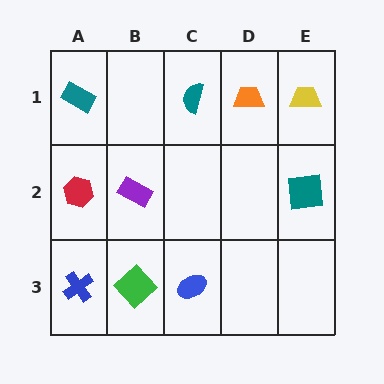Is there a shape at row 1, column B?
No, that cell is empty.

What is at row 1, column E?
A yellow trapezoid.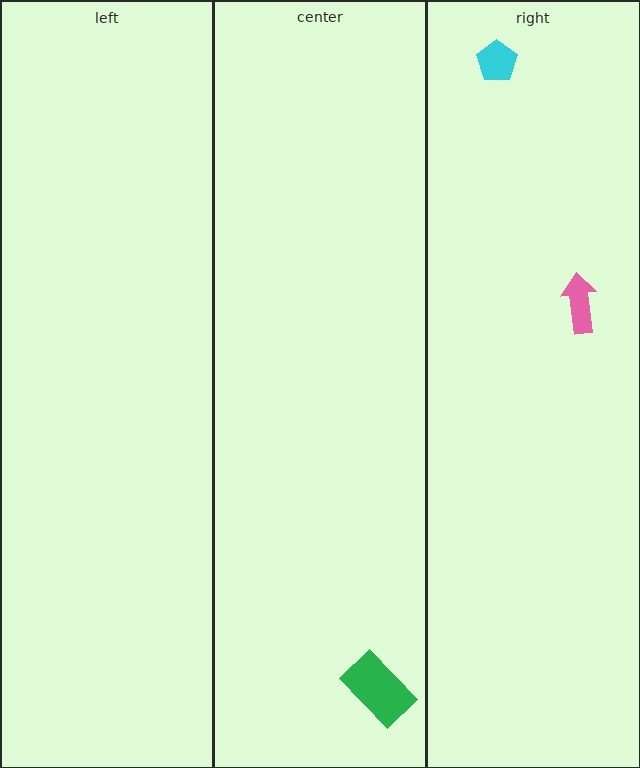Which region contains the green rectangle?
The center region.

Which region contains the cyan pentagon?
The right region.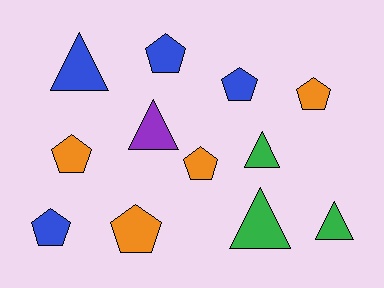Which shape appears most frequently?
Pentagon, with 7 objects.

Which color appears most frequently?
Blue, with 4 objects.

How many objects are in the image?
There are 12 objects.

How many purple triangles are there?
There is 1 purple triangle.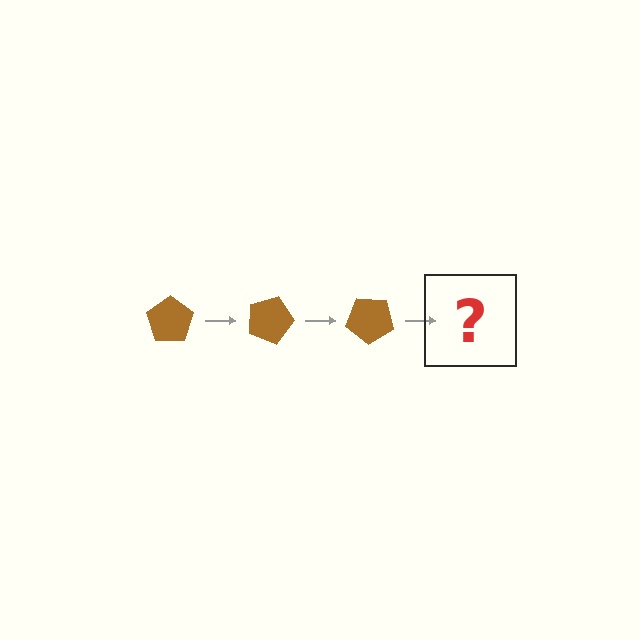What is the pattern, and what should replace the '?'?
The pattern is that the pentagon rotates 20 degrees each step. The '?' should be a brown pentagon rotated 60 degrees.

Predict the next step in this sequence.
The next step is a brown pentagon rotated 60 degrees.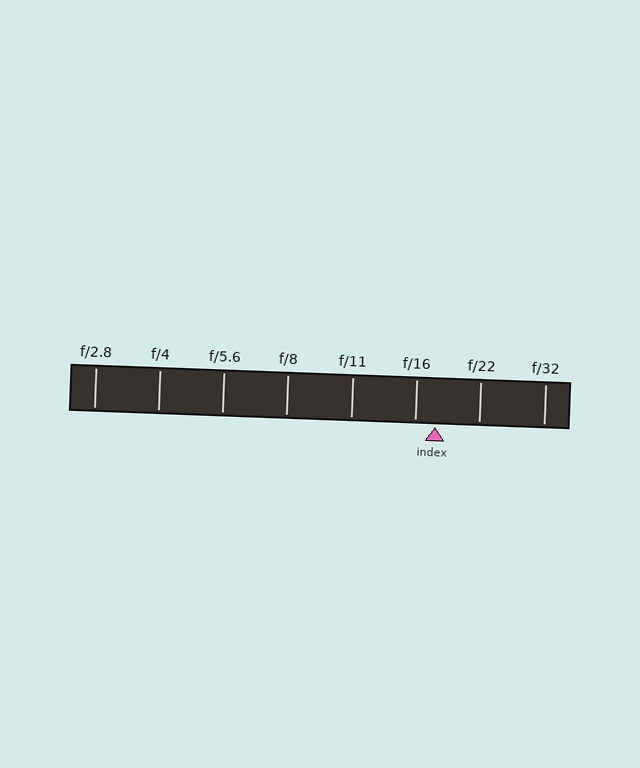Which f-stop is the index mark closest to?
The index mark is closest to f/16.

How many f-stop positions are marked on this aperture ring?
There are 8 f-stop positions marked.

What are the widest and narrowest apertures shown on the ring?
The widest aperture shown is f/2.8 and the narrowest is f/32.